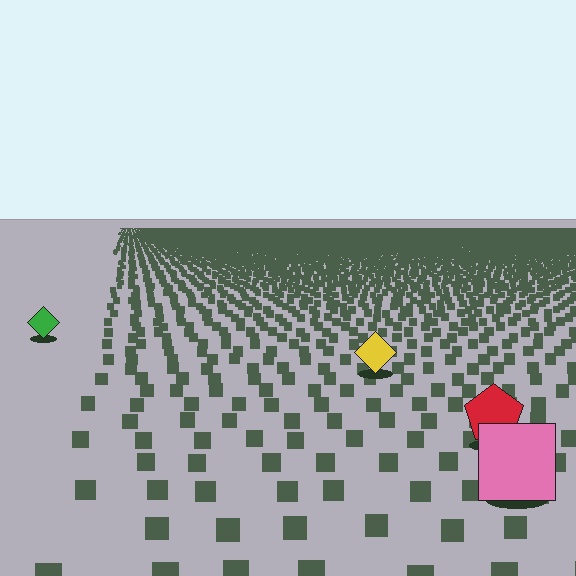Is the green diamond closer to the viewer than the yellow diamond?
No. The yellow diamond is closer — you can tell from the texture gradient: the ground texture is coarser near it.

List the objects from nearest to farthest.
From nearest to farthest: the pink square, the red pentagon, the yellow diamond, the green diamond.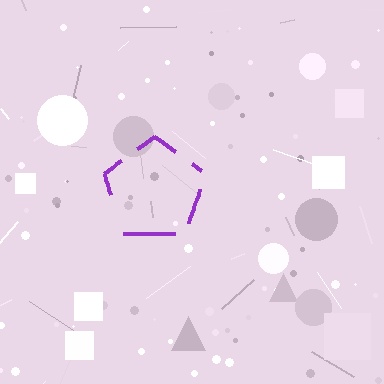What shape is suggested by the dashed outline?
The dashed outline suggests a pentagon.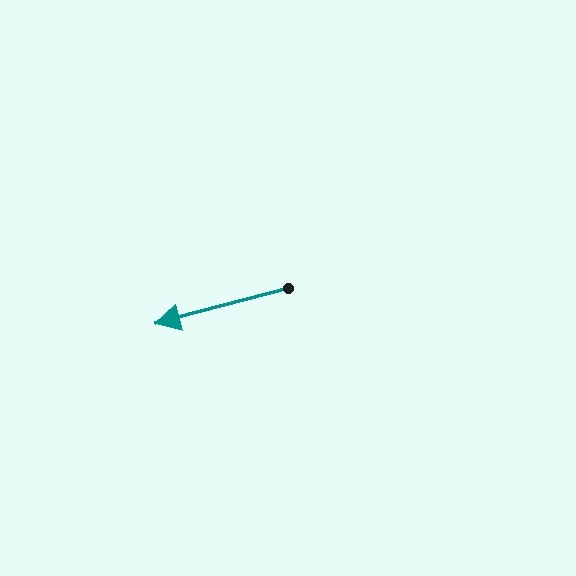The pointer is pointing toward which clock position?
Roughly 8 o'clock.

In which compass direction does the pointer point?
West.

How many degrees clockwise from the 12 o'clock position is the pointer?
Approximately 255 degrees.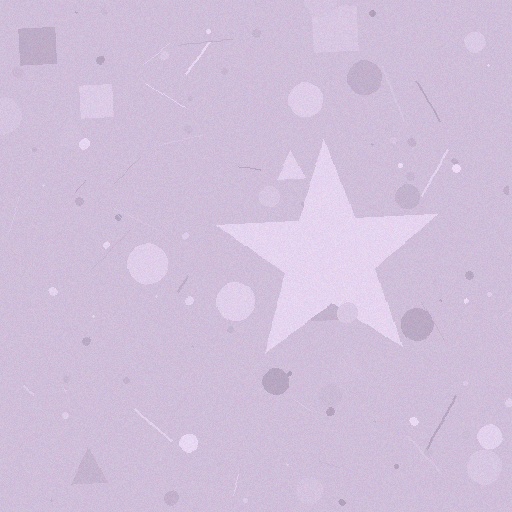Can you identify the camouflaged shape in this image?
The camouflaged shape is a star.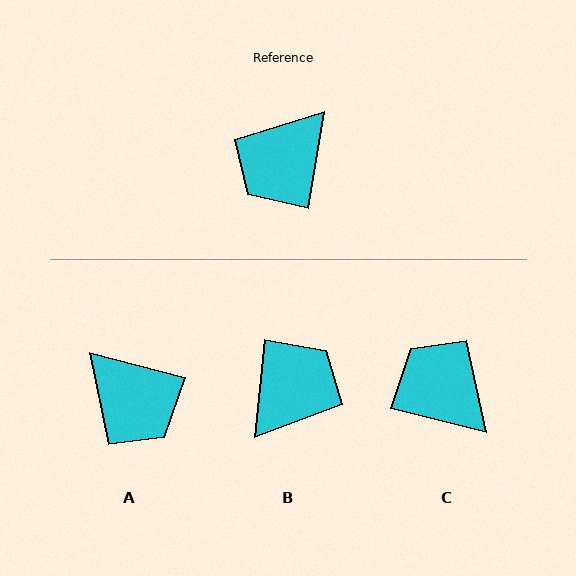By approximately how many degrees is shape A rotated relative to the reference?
Approximately 84 degrees counter-clockwise.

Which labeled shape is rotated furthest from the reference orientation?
B, about 177 degrees away.